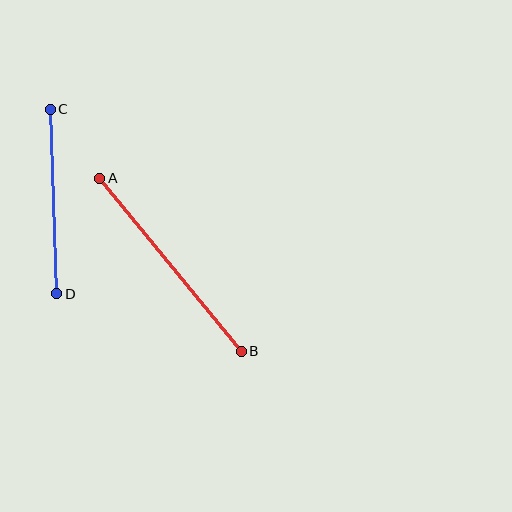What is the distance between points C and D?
The distance is approximately 184 pixels.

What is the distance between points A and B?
The distance is approximately 223 pixels.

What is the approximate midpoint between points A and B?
The midpoint is at approximately (171, 265) pixels.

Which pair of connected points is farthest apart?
Points A and B are farthest apart.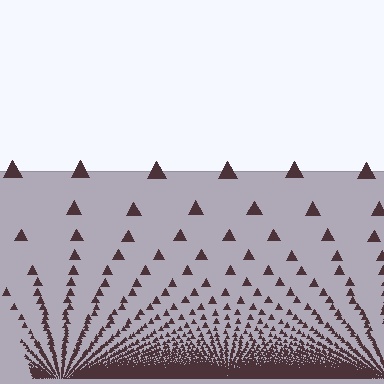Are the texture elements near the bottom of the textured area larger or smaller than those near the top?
Smaller. The gradient is inverted — elements near the bottom are smaller and denser.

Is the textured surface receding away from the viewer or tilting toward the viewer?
The surface appears to tilt toward the viewer. Texture elements get larger and sparser toward the top.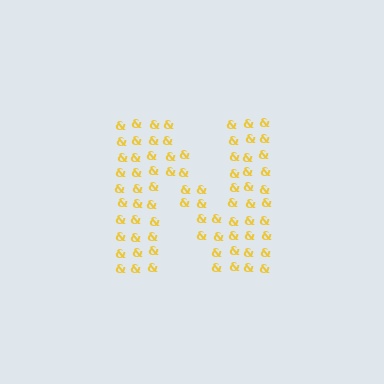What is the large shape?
The large shape is the letter N.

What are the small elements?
The small elements are ampersands.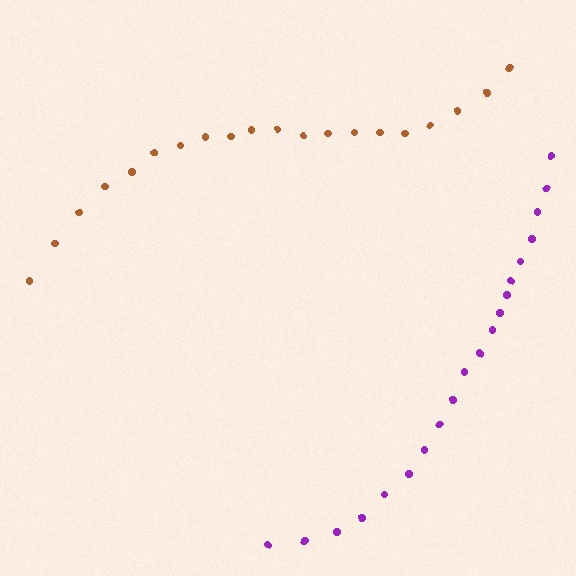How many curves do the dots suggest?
There are 2 distinct paths.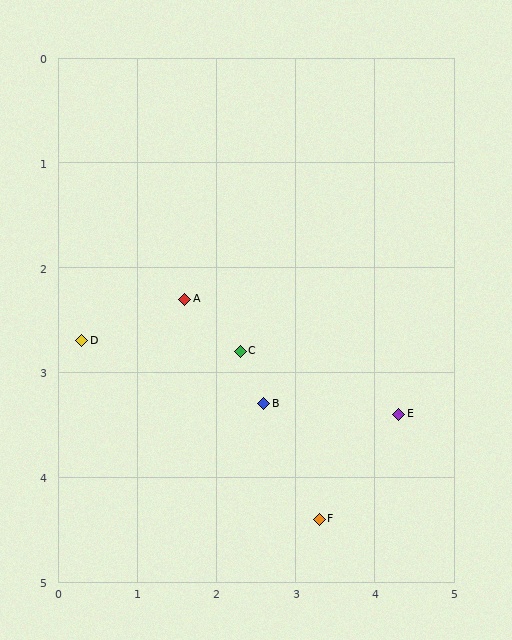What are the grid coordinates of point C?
Point C is at approximately (2.3, 2.8).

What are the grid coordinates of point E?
Point E is at approximately (4.3, 3.4).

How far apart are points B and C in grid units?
Points B and C are about 0.6 grid units apart.